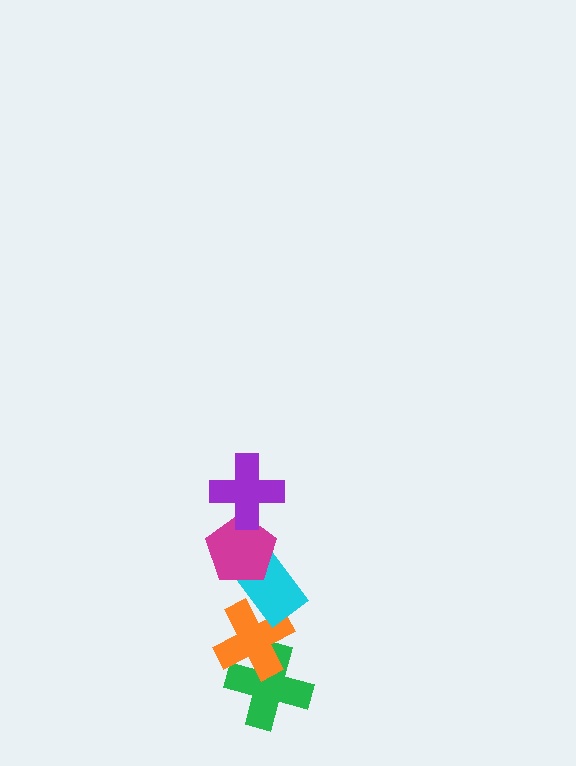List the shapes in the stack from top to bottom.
From top to bottom: the purple cross, the magenta pentagon, the cyan rectangle, the orange cross, the green cross.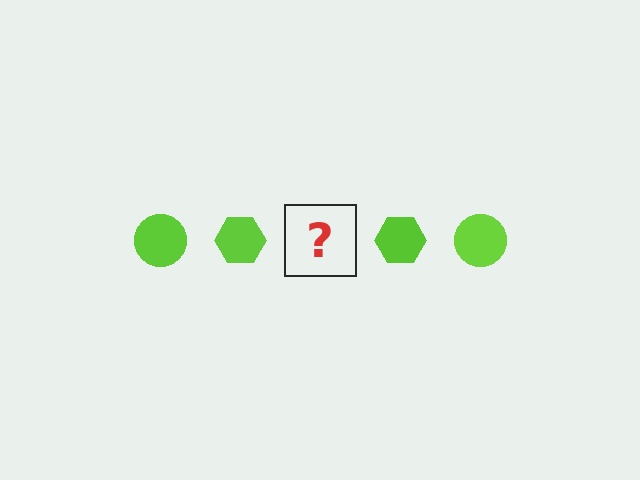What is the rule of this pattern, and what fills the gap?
The rule is that the pattern cycles through circle, hexagon shapes in lime. The gap should be filled with a lime circle.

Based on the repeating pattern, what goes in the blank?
The blank should be a lime circle.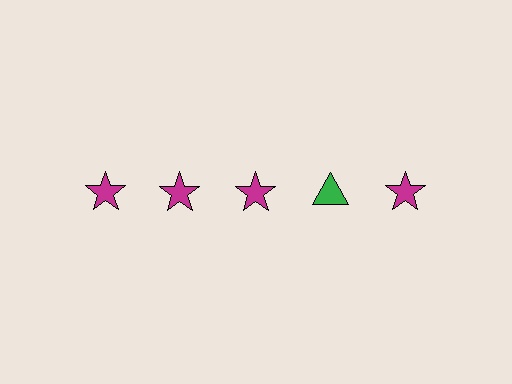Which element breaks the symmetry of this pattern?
The green triangle in the top row, second from right column breaks the symmetry. All other shapes are magenta stars.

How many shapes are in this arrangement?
There are 5 shapes arranged in a grid pattern.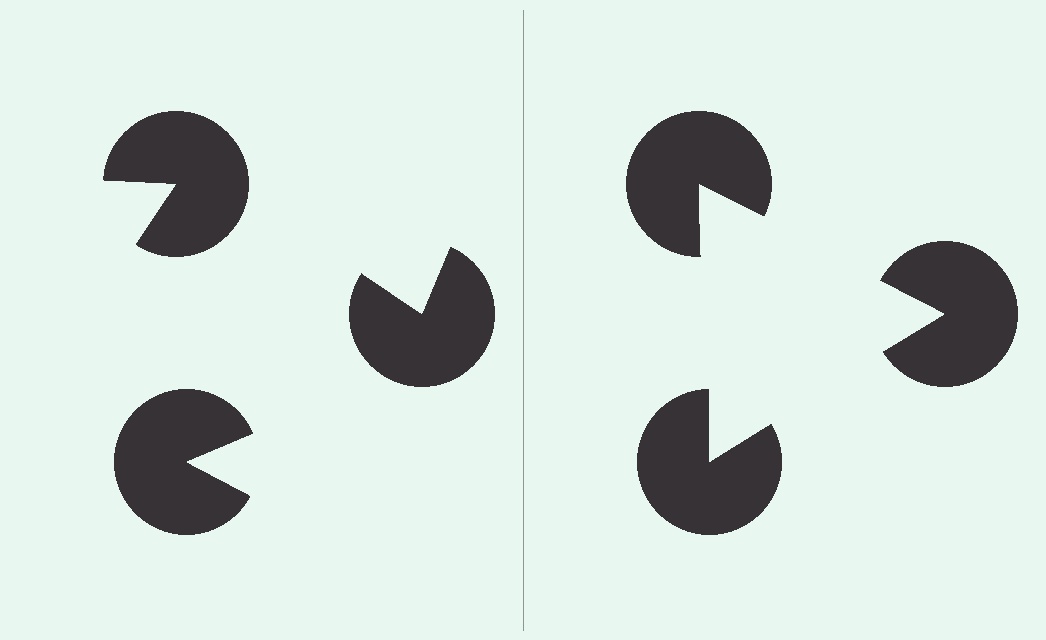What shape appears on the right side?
An illusory triangle.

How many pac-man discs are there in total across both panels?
6 — 3 on each side.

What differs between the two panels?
The pac-man discs are positioned identically on both sides; only the wedge orientations differ. On the right they align to a triangle; on the left they are misaligned.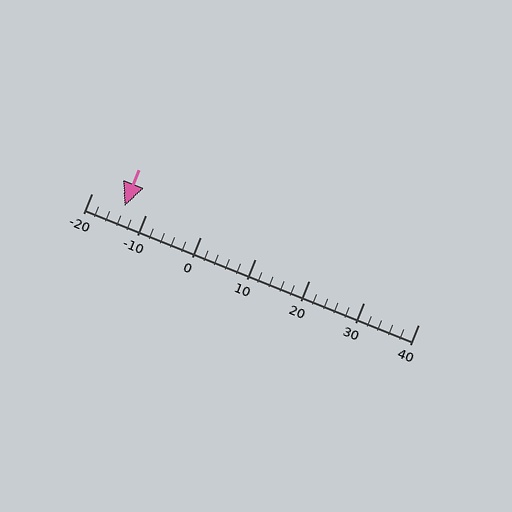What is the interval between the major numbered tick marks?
The major tick marks are spaced 10 units apart.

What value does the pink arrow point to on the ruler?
The pink arrow points to approximately -14.